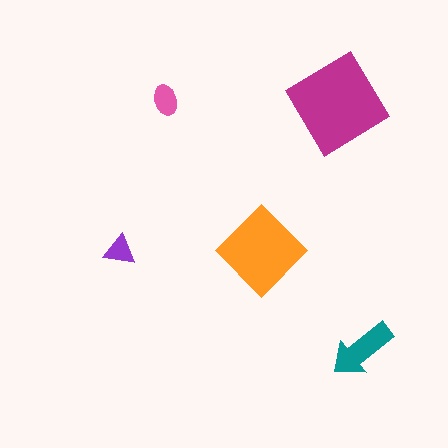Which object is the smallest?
The purple triangle.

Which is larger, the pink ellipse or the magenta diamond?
The magenta diamond.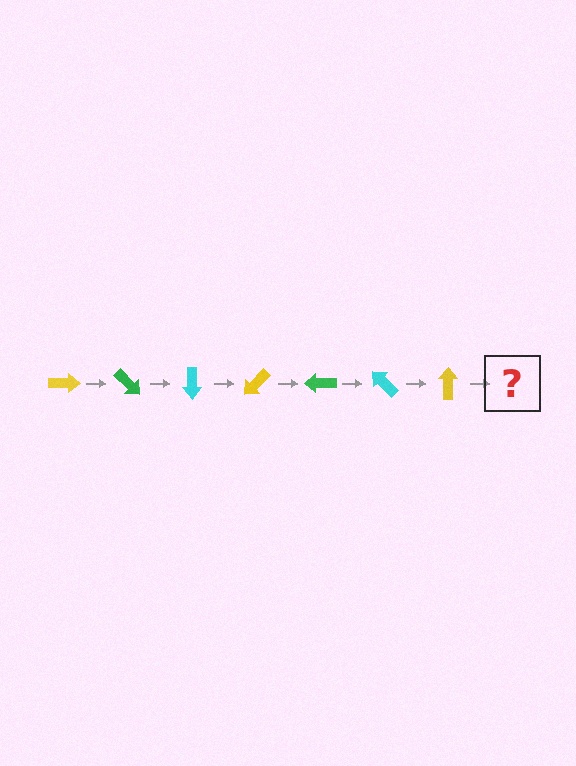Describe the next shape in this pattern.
It should be a green arrow, rotated 315 degrees from the start.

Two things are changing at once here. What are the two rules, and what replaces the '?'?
The two rules are that it rotates 45 degrees each step and the color cycles through yellow, green, and cyan. The '?' should be a green arrow, rotated 315 degrees from the start.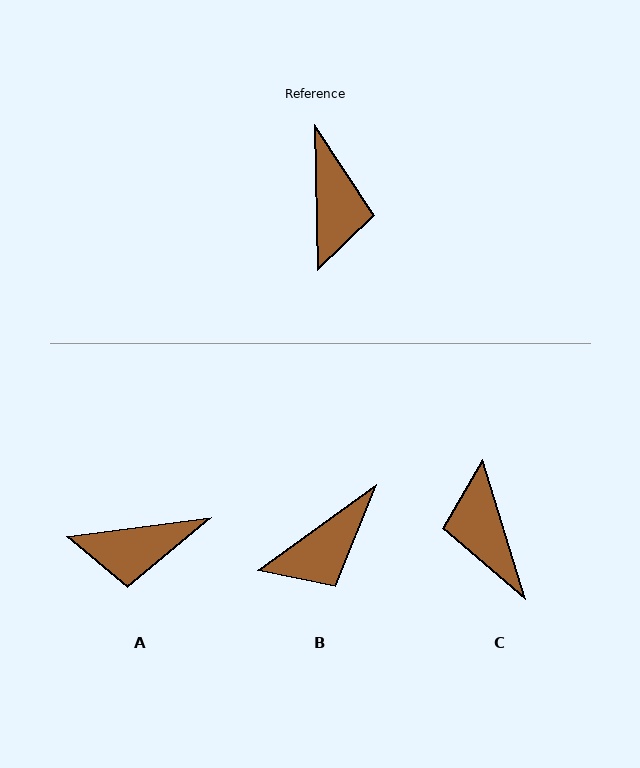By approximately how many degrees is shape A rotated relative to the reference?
Approximately 84 degrees clockwise.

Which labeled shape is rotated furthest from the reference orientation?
C, about 164 degrees away.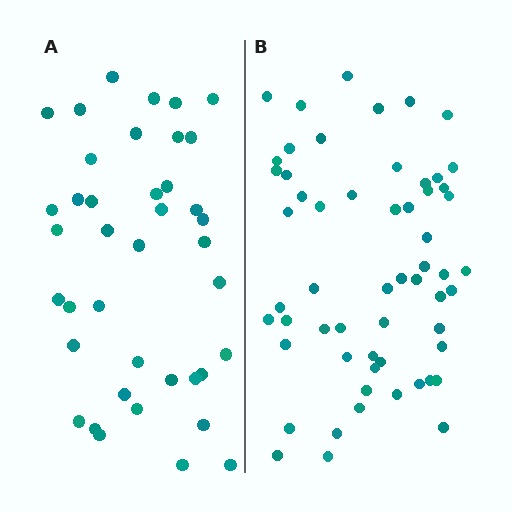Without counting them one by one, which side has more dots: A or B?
Region B (the right region) has more dots.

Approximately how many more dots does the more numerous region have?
Region B has approximately 20 more dots than region A.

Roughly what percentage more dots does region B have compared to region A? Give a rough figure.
About 45% more.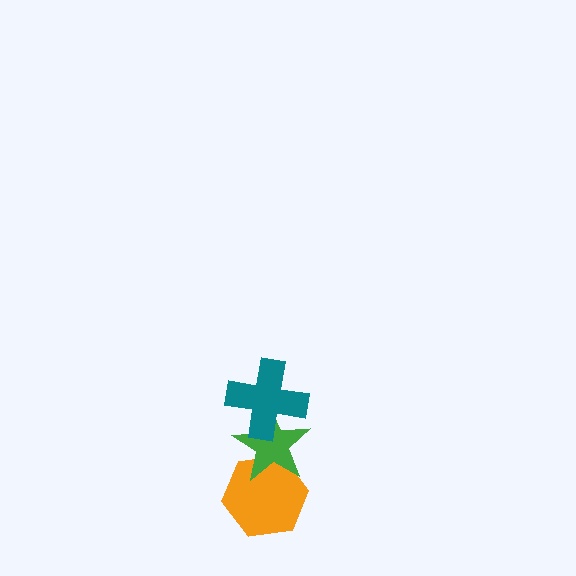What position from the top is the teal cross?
The teal cross is 1st from the top.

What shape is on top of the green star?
The teal cross is on top of the green star.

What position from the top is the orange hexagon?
The orange hexagon is 3rd from the top.